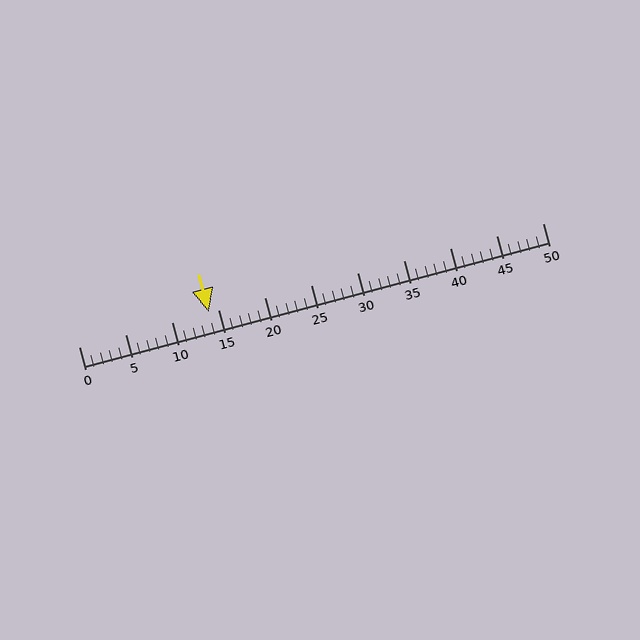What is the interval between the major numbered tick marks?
The major tick marks are spaced 5 units apart.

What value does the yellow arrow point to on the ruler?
The yellow arrow points to approximately 14.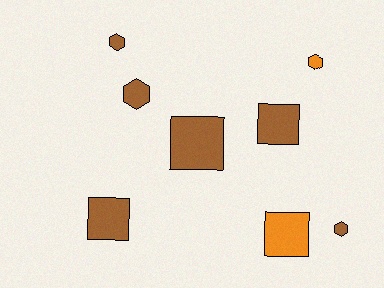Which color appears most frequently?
Brown, with 6 objects.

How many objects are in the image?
There are 8 objects.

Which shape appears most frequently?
Square, with 4 objects.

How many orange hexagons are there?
There is 1 orange hexagon.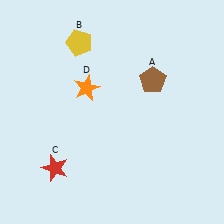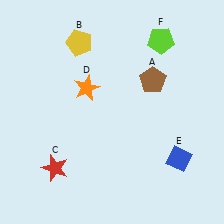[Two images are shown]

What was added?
A blue diamond (E), a lime pentagon (F) were added in Image 2.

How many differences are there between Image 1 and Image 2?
There are 2 differences between the two images.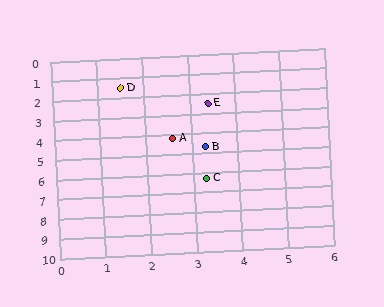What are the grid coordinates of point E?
Point E is at approximately (3.4, 2.5).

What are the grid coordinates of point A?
Point A is at approximately (2.6, 4.2).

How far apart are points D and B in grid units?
Points D and B are about 3.7 grid units apart.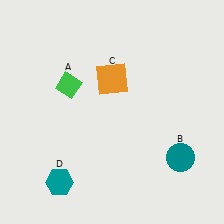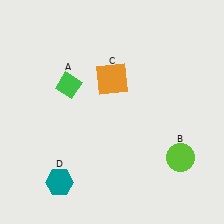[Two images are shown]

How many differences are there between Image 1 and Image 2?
There is 1 difference between the two images.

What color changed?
The circle (B) changed from teal in Image 1 to lime in Image 2.